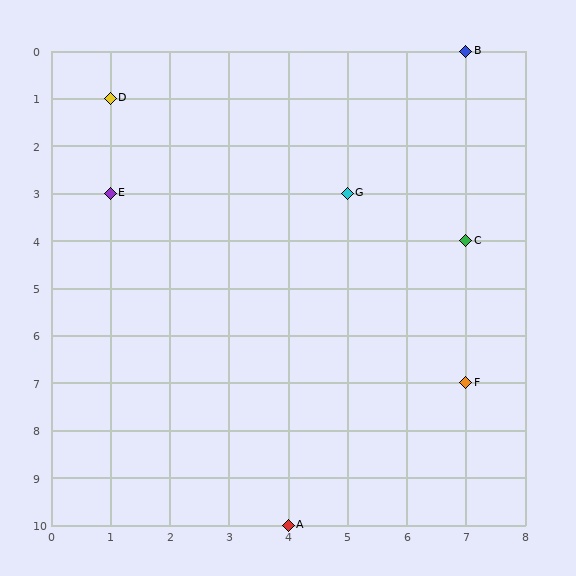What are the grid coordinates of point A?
Point A is at grid coordinates (4, 10).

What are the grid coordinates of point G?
Point G is at grid coordinates (5, 3).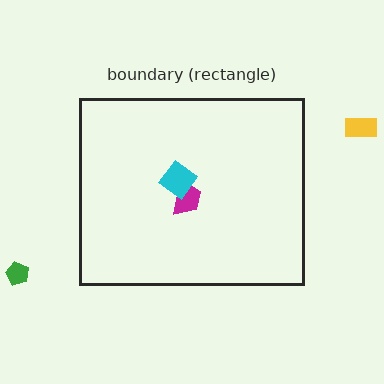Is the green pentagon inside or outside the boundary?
Outside.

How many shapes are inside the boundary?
2 inside, 2 outside.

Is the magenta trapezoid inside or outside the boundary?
Inside.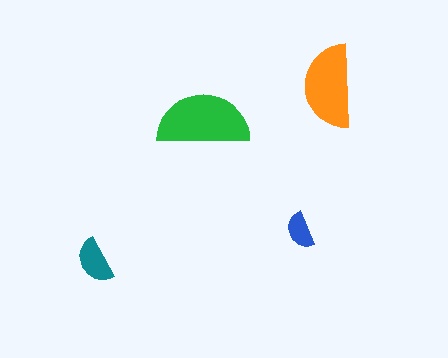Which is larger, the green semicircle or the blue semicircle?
The green one.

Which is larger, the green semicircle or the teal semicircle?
The green one.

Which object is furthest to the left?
The teal semicircle is leftmost.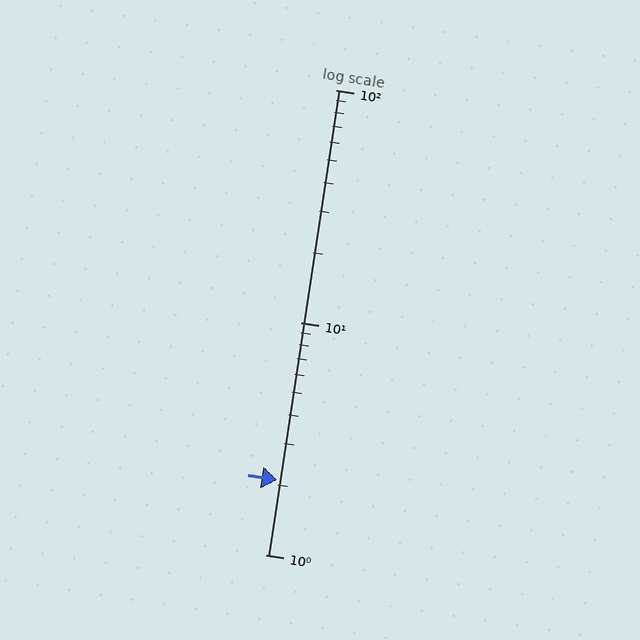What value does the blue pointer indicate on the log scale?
The pointer indicates approximately 2.1.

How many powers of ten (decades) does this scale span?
The scale spans 2 decades, from 1 to 100.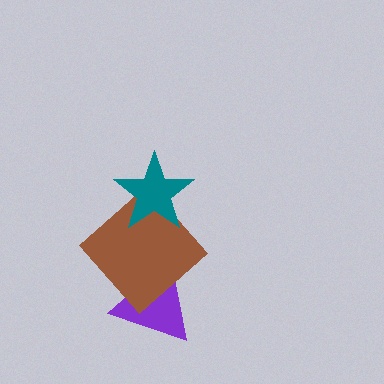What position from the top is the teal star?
The teal star is 1st from the top.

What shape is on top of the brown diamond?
The teal star is on top of the brown diamond.